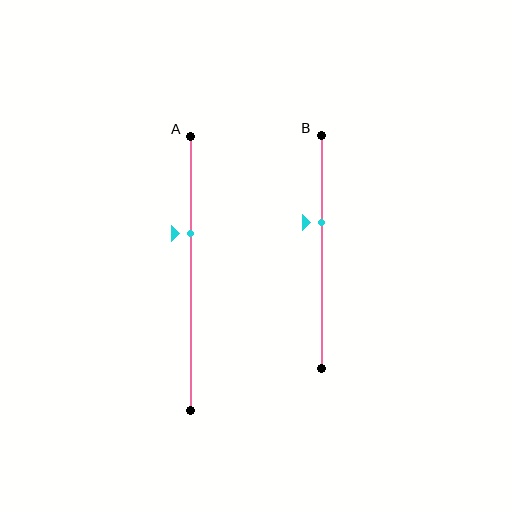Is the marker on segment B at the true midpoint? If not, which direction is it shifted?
No, the marker on segment B is shifted upward by about 12% of the segment length.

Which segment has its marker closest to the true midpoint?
Segment B has its marker closest to the true midpoint.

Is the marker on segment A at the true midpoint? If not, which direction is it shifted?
No, the marker on segment A is shifted upward by about 14% of the segment length.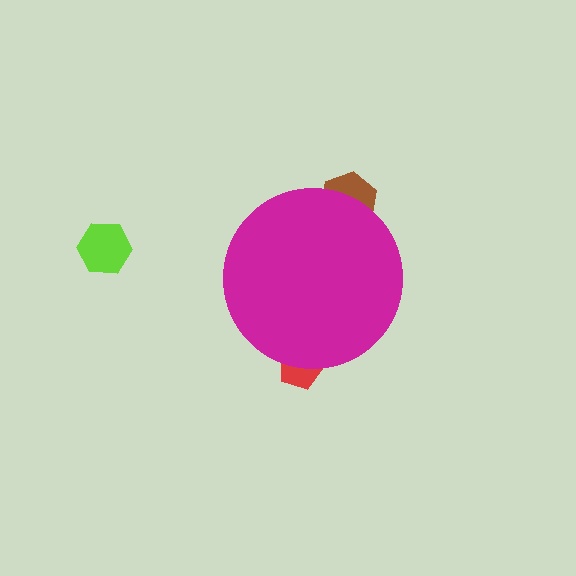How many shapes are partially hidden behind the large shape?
2 shapes are partially hidden.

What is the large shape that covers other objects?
A magenta circle.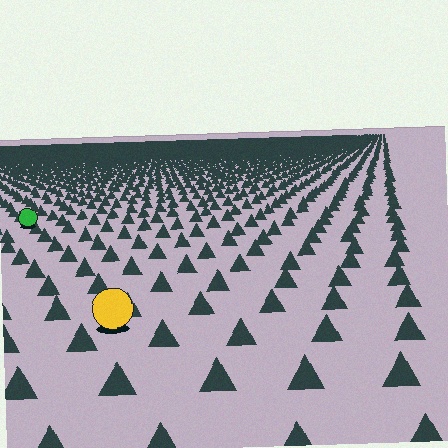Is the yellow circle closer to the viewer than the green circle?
Yes. The yellow circle is closer — you can tell from the texture gradient: the ground texture is coarser near it.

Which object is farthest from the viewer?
The green circle is farthest from the viewer. It appears smaller and the ground texture around it is denser.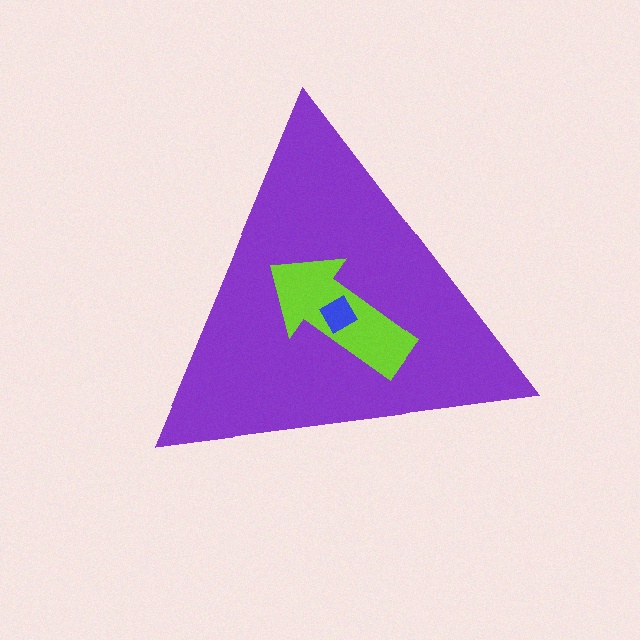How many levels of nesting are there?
3.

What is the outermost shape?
The purple triangle.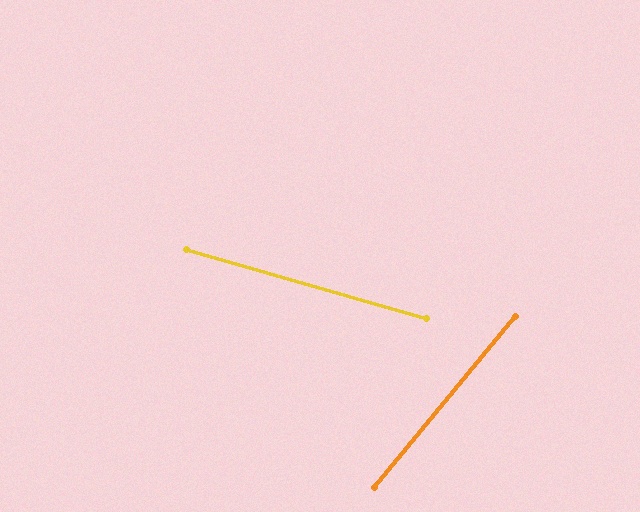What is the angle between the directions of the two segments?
Approximately 67 degrees.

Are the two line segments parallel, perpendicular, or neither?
Neither parallel nor perpendicular — they differ by about 67°.